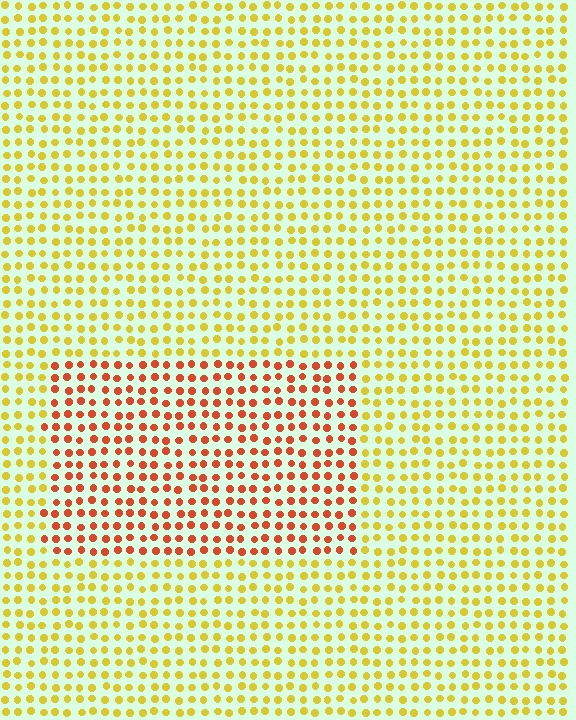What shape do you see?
I see a rectangle.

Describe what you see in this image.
The image is filled with small yellow elements in a uniform arrangement. A rectangle-shaped region is visible where the elements are tinted to a slightly different hue, forming a subtle color boundary.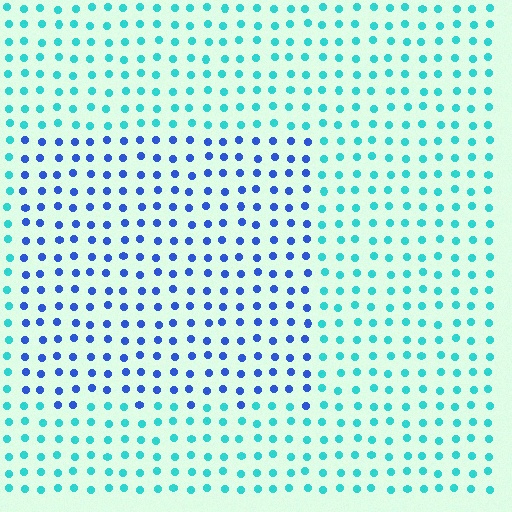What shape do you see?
I see a rectangle.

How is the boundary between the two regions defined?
The boundary is defined purely by a slight shift in hue (about 48 degrees). Spacing, size, and orientation are identical on both sides.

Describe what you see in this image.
The image is filled with small cyan elements in a uniform arrangement. A rectangle-shaped region is visible where the elements are tinted to a slightly different hue, forming a subtle color boundary.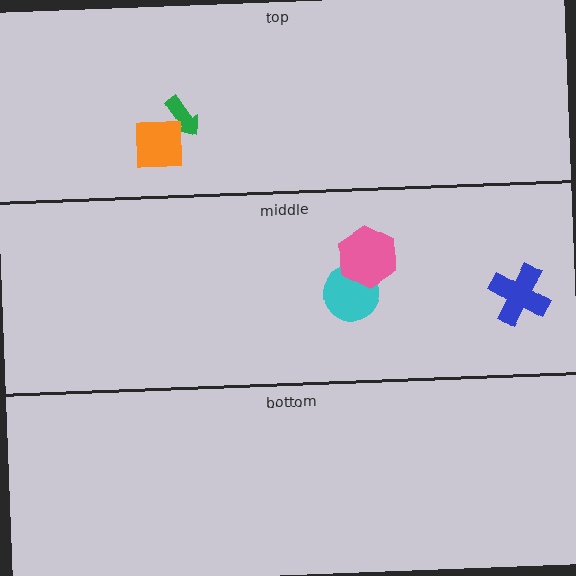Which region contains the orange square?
The top region.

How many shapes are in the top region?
2.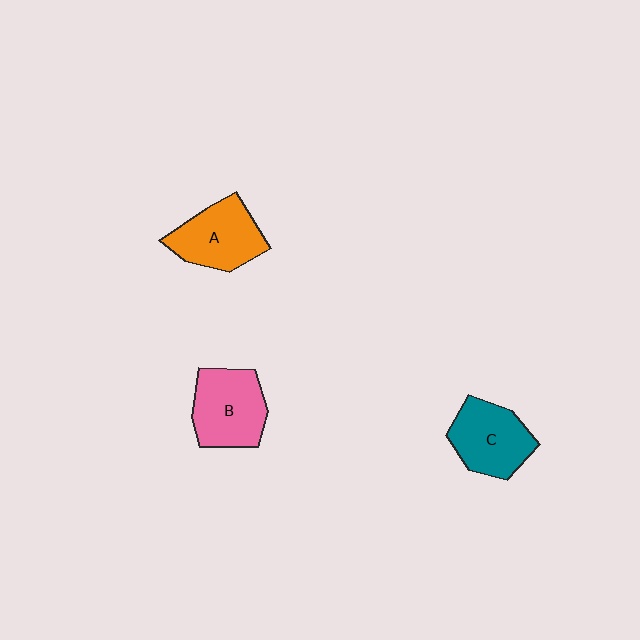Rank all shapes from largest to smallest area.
From largest to smallest: B (pink), A (orange), C (teal).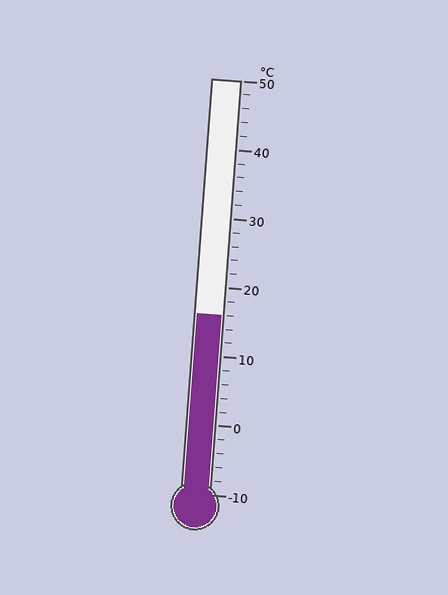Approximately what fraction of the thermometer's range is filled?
The thermometer is filled to approximately 45% of its range.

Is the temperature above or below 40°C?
The temperature is below 40°C.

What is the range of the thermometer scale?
The thermometer scale ranges from -10°C to 50°C.